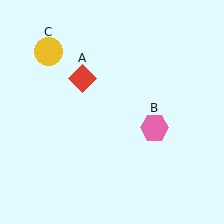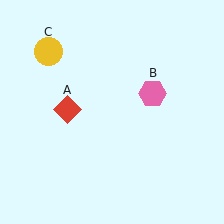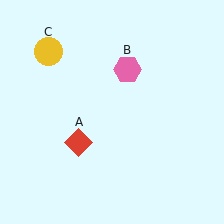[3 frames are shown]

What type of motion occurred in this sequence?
The red diamond (object A), pink hexagon (object B) rotated counterclockwise around the center of the scene.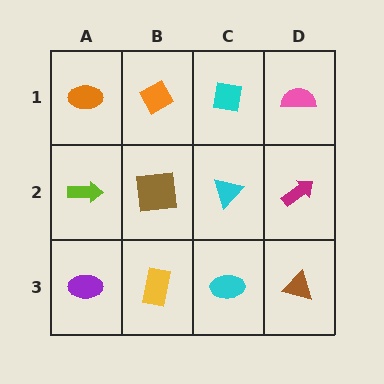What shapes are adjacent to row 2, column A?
An orange ellipse (row 1, column A), a purple ellipse (row 3, column A), a brown square (row 2, column B).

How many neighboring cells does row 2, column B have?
4.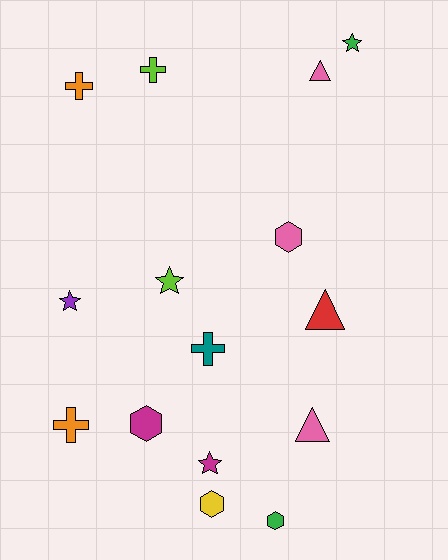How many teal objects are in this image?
There is 1 teal object.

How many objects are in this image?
There are 15 objects.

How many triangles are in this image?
There are 3 triangles.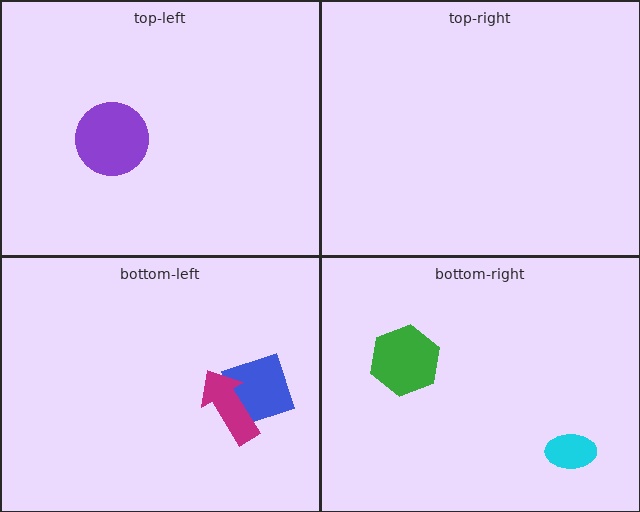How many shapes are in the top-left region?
1.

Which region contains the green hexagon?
The bottom-right region.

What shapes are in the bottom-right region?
The green hexagon, the cyan ellipse.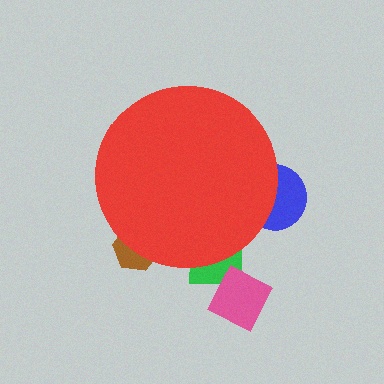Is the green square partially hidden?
Yes, the green square is partially hidden behind the red circle.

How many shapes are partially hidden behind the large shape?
3 shapes are partially hidden.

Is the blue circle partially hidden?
Yes, the blue circle is partially hidden behind the red circle.